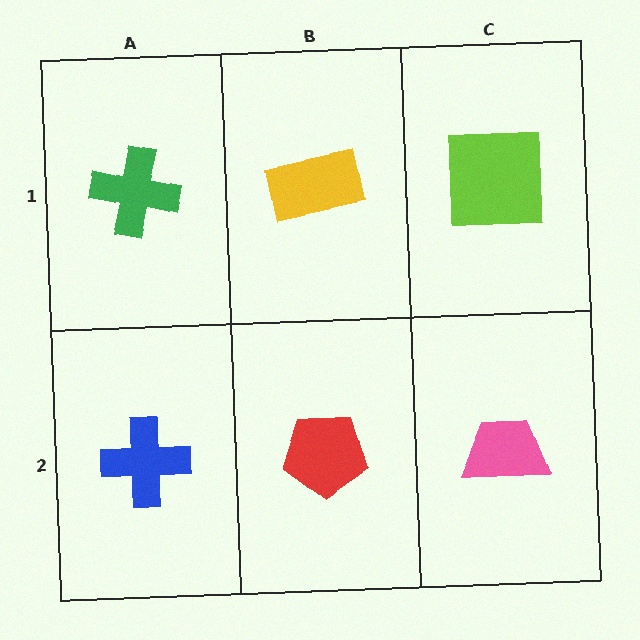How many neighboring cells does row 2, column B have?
3.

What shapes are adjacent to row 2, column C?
A lime square (row 1, column C), a red pentagon (row 2, column B).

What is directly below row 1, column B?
A red pentagon.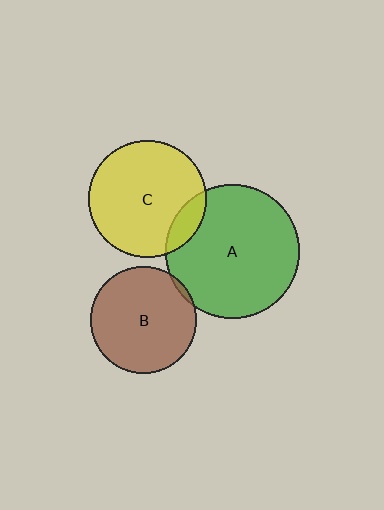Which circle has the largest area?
Circle A (green).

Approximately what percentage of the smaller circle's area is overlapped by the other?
Approximately 10%.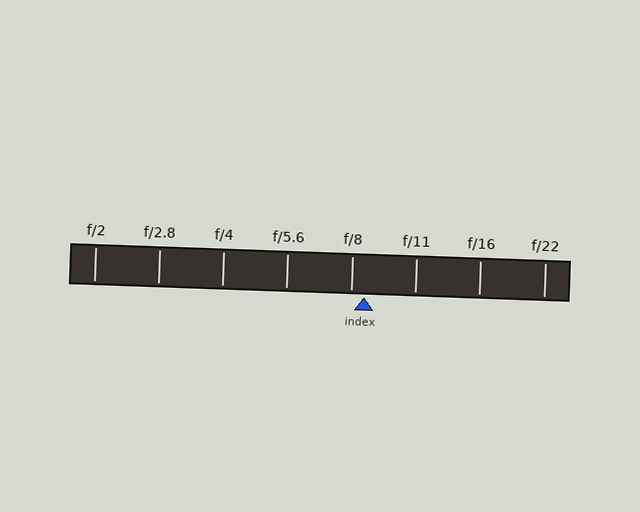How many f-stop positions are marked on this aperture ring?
There are 8 f-stop positions marked.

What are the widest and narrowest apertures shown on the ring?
The widest aperture shown is f/2 and the narrowest is f/22.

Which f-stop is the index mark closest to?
The index mark is closest to f/8.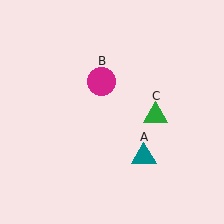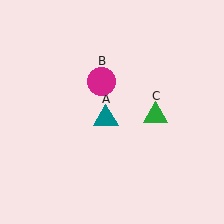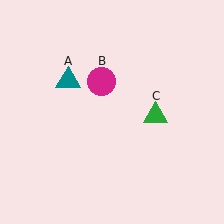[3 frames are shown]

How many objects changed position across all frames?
1 object changed position: teal triangle (object A).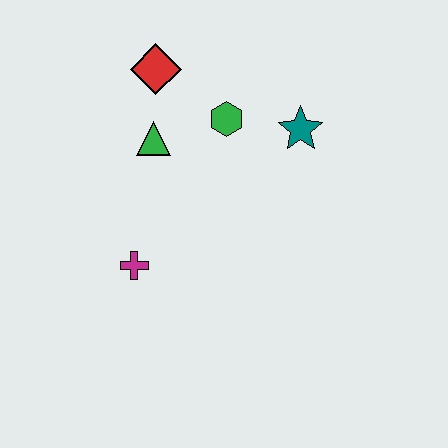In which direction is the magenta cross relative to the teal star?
The magenta cross is to the left of the teal star.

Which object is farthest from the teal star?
The magenta cross is farthest from the teal star.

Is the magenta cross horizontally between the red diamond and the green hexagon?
No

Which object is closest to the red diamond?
The green triangle is closest to the red diamond.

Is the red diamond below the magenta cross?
No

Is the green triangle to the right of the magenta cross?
Yes